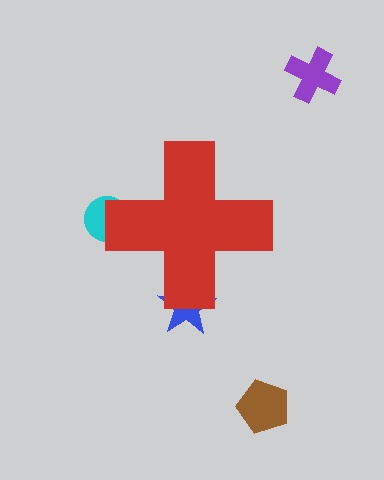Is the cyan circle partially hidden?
Yes, the cyan circle is partially hidden behind the red cross.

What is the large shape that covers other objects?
A red cross.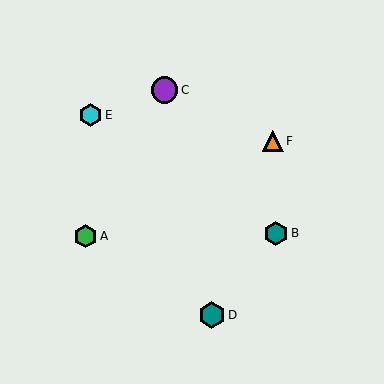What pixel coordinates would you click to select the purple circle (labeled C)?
Click at (164, 90) to select the purple circle C.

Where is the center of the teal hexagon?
The center of the teal hexagon is at (212, 315).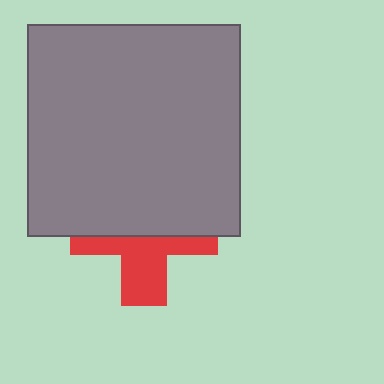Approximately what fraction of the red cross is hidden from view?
Roughly 57% of the red cross is hidden behind the gray square.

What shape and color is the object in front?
The object in front is a gray square.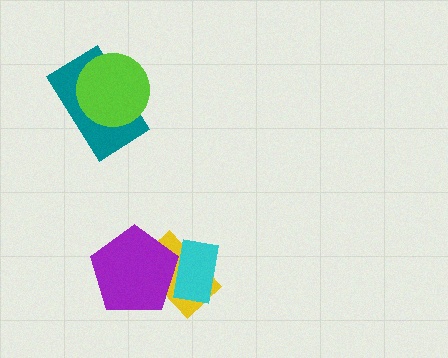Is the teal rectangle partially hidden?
Yes, it is partially covered by another shape.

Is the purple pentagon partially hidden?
No, no other shape covers it.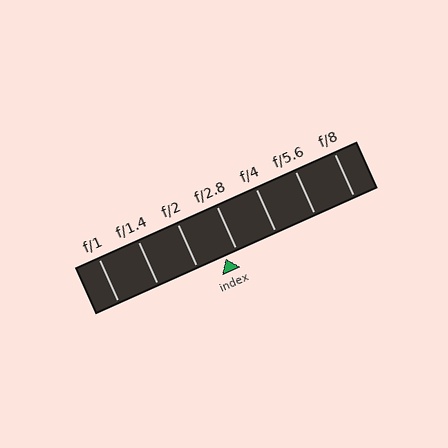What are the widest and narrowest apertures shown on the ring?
The widest aperture shown is f/1 and the narrowest is f/8.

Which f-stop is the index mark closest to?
The index mark is closest to f/2.8.